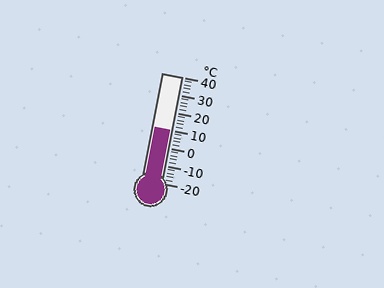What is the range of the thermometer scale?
The thermometer scale ranges from -20°C to 40°C.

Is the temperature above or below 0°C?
The temperature is above 0°C.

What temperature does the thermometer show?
The thermometer shows approximately 10°C.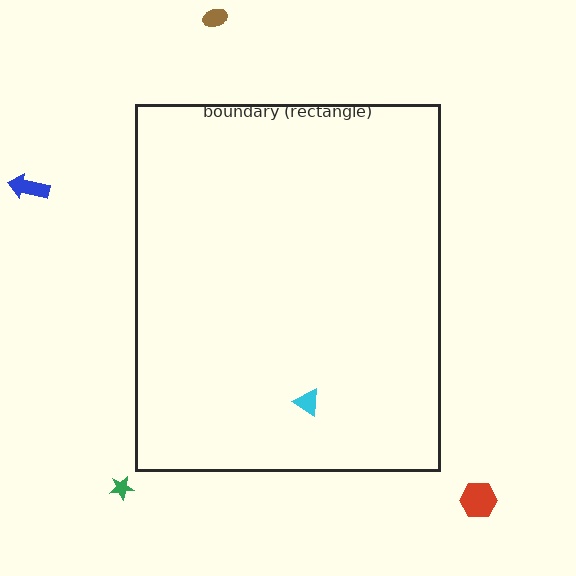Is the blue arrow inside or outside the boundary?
Outside.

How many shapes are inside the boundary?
1 inside, 4 outside.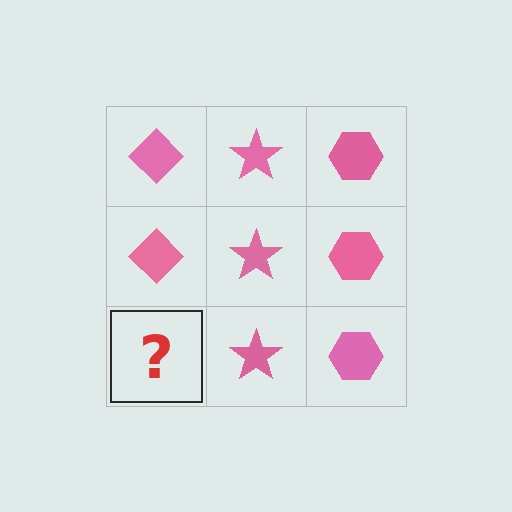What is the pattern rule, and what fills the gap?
The rule is that each column has a consistent shape. The gap should be filled with a pink diamond.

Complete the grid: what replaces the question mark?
The question mark should be replaced with a pink diamond.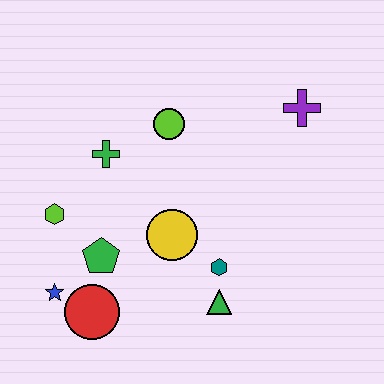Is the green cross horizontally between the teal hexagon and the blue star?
Yes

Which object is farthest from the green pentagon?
The purple cross is farthest from the green pentagon.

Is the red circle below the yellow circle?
Yes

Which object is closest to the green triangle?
The teal hexagon is closest to the green triangle.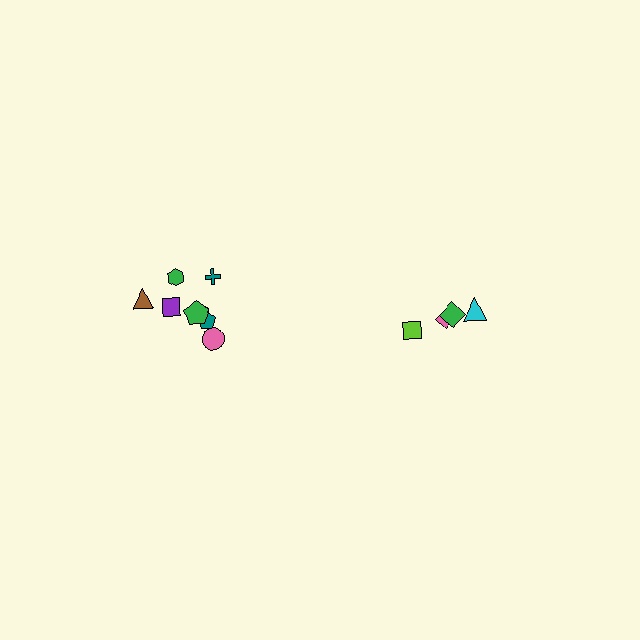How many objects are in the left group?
There are 8 objects.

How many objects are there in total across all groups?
There are 12 objects.